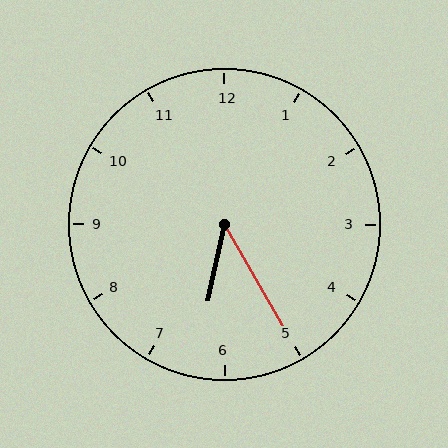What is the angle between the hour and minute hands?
Approximately 42 degrees.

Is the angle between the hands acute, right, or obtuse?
It is acute.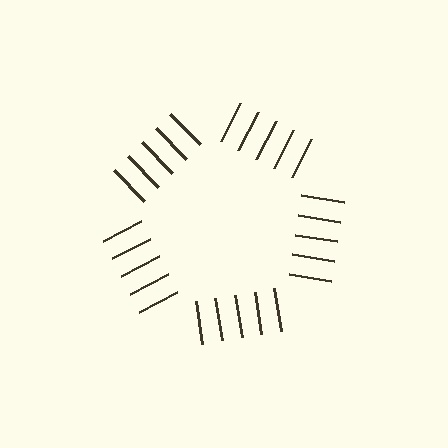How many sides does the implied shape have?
5 sides — the line-ends trace a pentagon.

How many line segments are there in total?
25 — 5 along each of the 5 edges.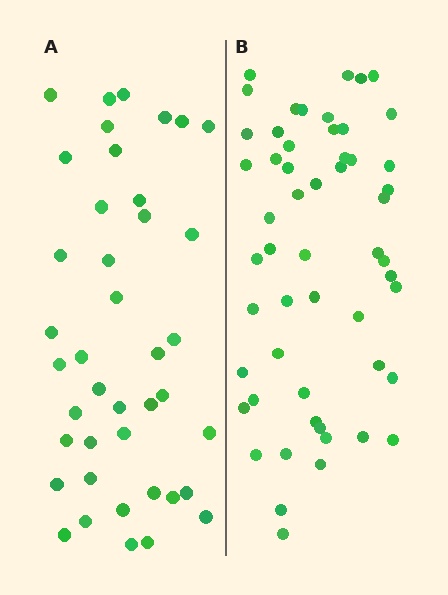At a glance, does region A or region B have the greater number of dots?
Region B (the right region) has more dots.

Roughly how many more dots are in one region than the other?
Region B has approximately 15 more dots than region A.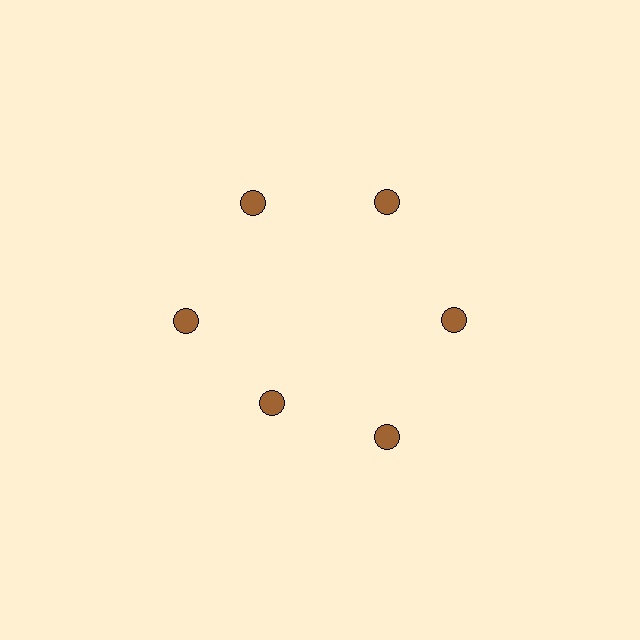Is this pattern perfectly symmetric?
No. The 6 brown circles are arranged in a ring, but one element near the 7 o'clock position is pulled inward toward the center, breaking the 6-fold rotational symmetry.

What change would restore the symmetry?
The symmetry would be restored by moving it outward, back onto the ring so that all 6 circles sit at equal angles and equal distance from the center.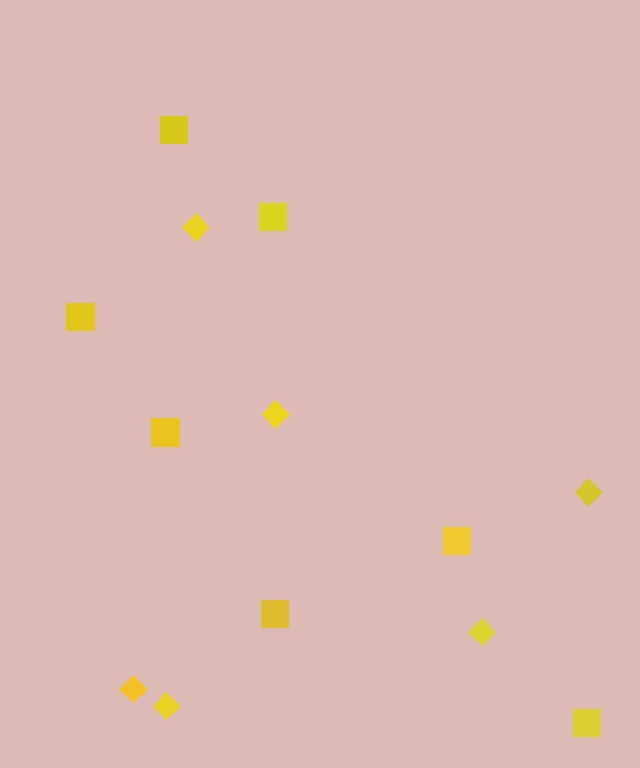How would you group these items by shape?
There are 2 groups: one group of squares (7) and one group of diamonds (6).